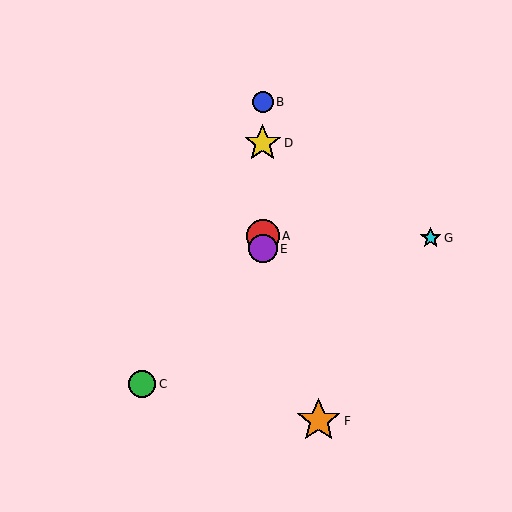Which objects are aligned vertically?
Objects A, B, D, E are aligned vertically.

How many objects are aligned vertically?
4 objects (A, B, D, E) are aligned vertically.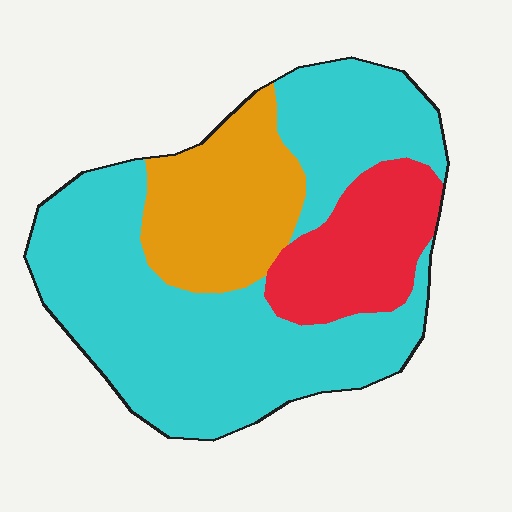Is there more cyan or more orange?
Cyan.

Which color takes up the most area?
Cyan, at roughly 60%.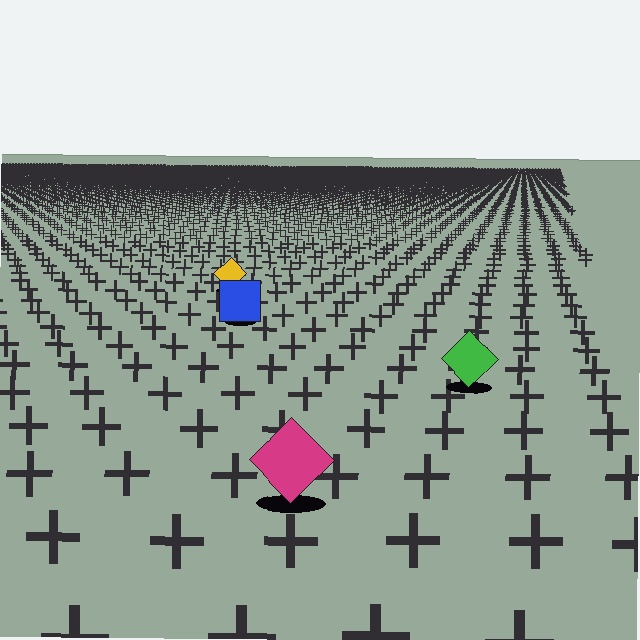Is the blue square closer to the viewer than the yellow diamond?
Yes. The blue square is closer — you can tell from the texture gradient: the ground texture is coarser near it.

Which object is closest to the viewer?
The magenta diamond is closest. The texture marks near it are larger and more spread out.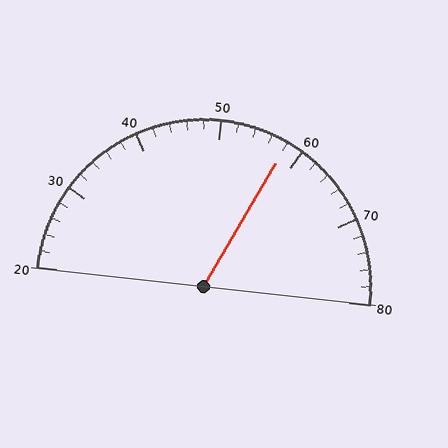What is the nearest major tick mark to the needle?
The nearest major tick mark is 60.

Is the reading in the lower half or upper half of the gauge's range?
The reading is in the upper half of the range (20 to 80).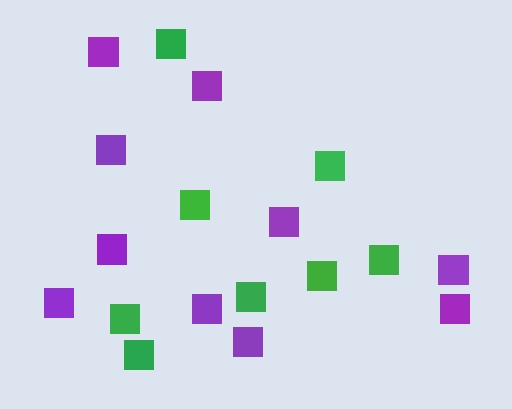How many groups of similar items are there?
There are 2 groups: one group of purple squares (10) and one group of green squares (8).